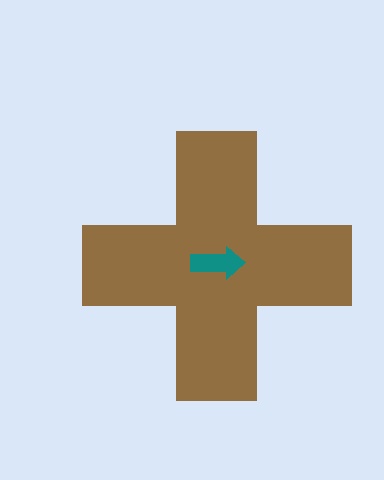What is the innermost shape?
The teal arrow.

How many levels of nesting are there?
2.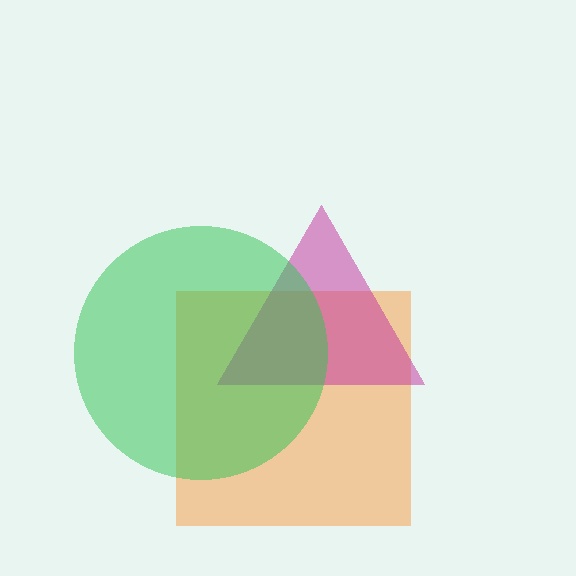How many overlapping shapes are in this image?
There are 3 overlapping shapes in the image.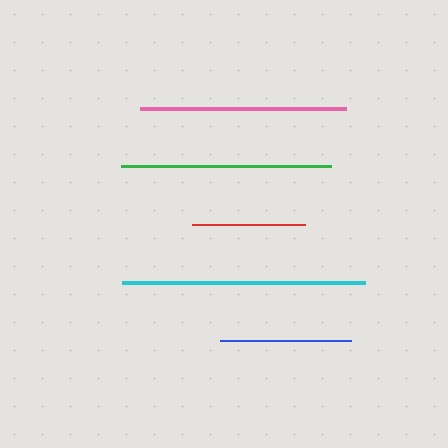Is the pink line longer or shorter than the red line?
The pink line is longer than the red line.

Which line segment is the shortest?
The red line is the shortest at approximately 112 pixels.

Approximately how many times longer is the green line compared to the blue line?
The green line is approximately 1.6 times the length of the blue line.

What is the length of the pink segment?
The pink segment is approximately 207 pixels long.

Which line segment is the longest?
The cyan line is the longest at approximately 242 pixels.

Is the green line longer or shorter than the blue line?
The green line is longer than the blue line.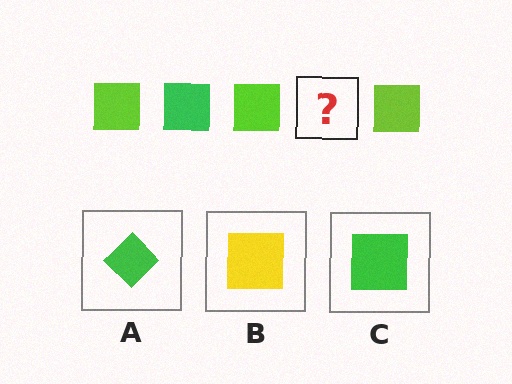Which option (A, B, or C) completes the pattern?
C.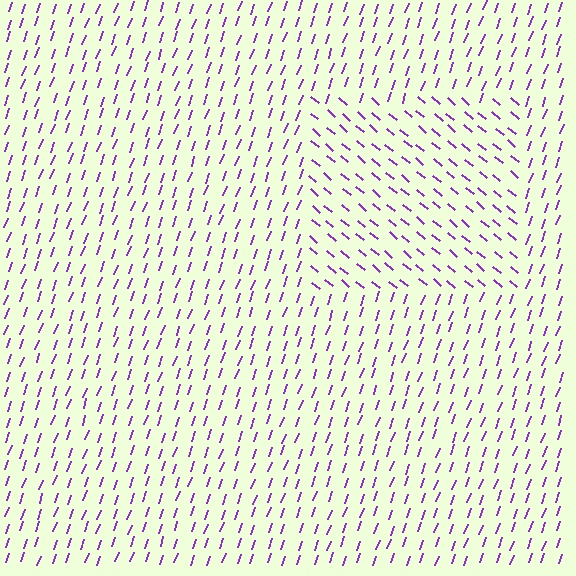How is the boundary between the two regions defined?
The boundary is defined purely by a change in line orientation (approximately 69 degrees difference). All lines are the same color and thickness.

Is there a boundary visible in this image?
Yes, there is a texture boundary formed by a change in line orientation.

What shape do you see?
I see a rectangle.